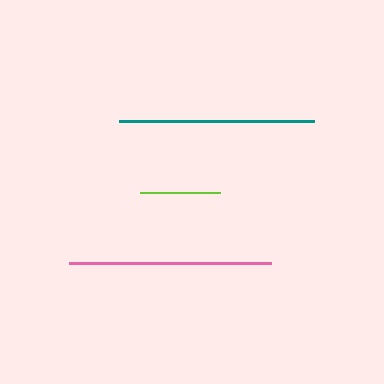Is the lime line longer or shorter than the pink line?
The pink line is longer than the lime line.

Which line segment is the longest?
The pink line is the longest at approximately 202 pixels.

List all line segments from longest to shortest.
From longest to shortest: pink, teal, lime.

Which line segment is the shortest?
The lime line is the shortest at approximately 79 pixels.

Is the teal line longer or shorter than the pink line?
The pink line is longer than the teal line.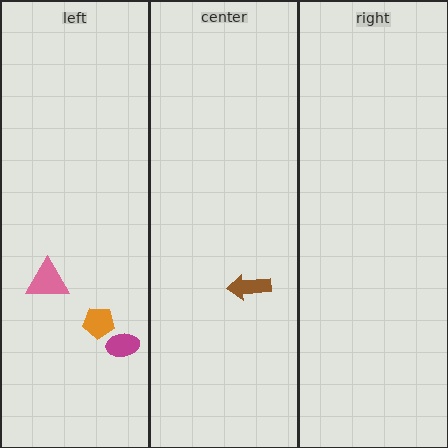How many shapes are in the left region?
3.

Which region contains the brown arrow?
The center region.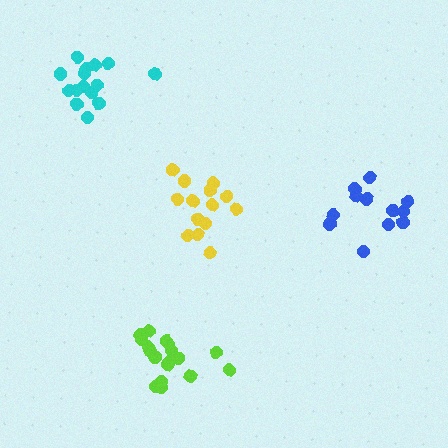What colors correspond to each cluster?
The clusters are colored: yellow, blue, cyan, lime.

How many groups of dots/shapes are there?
There are 4 groups.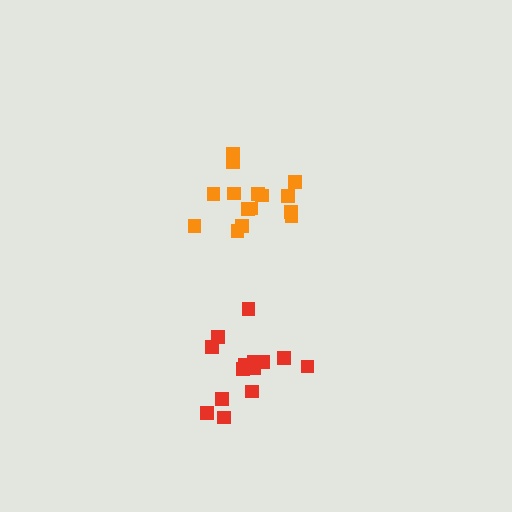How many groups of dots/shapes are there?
There are 2 groups.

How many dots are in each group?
Group 1: 14 dots, Group 2: 15 dots (29 total).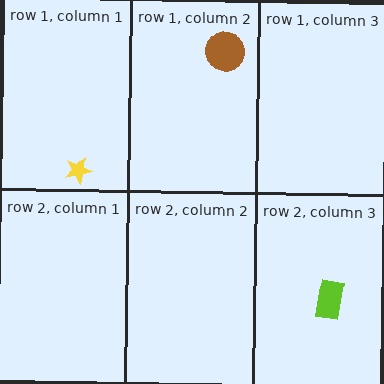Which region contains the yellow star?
The row 1, column 1 region.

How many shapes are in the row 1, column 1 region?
1.